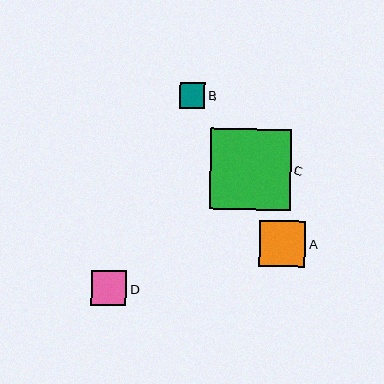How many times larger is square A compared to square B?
Square A is approximately 1.8 times the size of square B.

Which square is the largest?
Square C is the largest with a size of approximately 81 pixels.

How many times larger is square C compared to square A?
Square C is approximately 1.7 times the size of square A.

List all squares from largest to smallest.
From largest to smallest: C, A, D, B.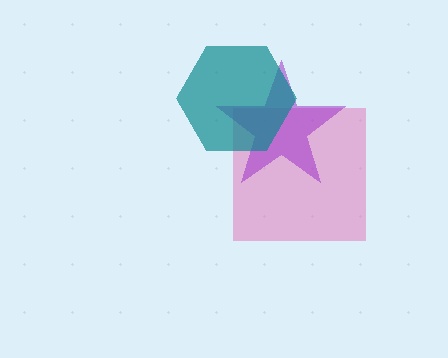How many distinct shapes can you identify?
There are 3 distinct shapes: a pink square, a purple star, a teal hexagon.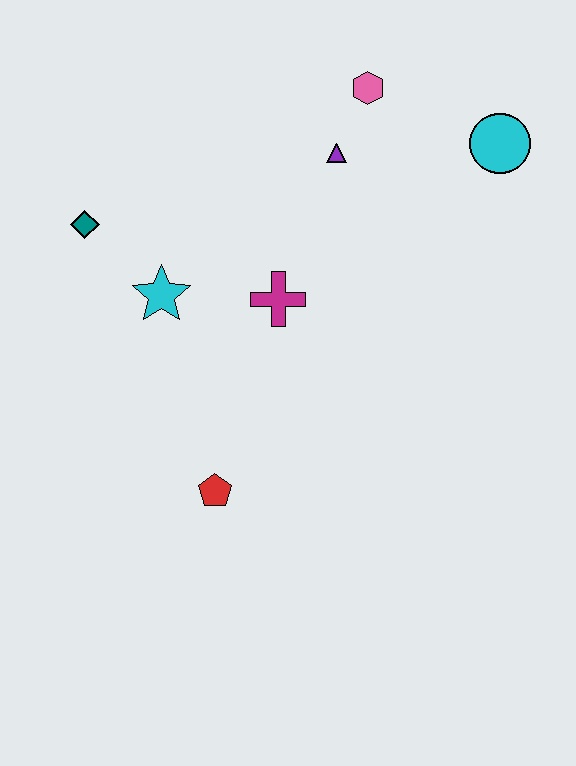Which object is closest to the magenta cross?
The cyan star is closest to the magenta cross.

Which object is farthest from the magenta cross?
The cyan circle is farthest from the magenta cross.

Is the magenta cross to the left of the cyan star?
No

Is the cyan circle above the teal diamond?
Yes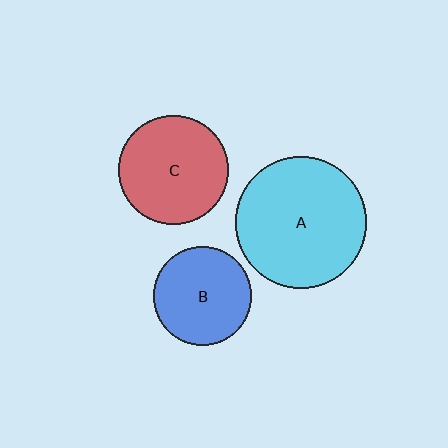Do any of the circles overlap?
No, none of the circles overlap.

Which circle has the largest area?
Circle A (cyan).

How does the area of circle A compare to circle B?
Approximately 1.8 times.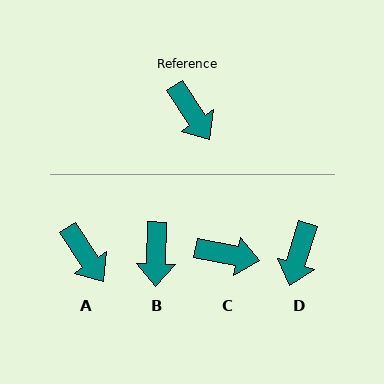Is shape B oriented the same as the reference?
No, it is off by about 35 degrees.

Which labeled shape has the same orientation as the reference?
A.